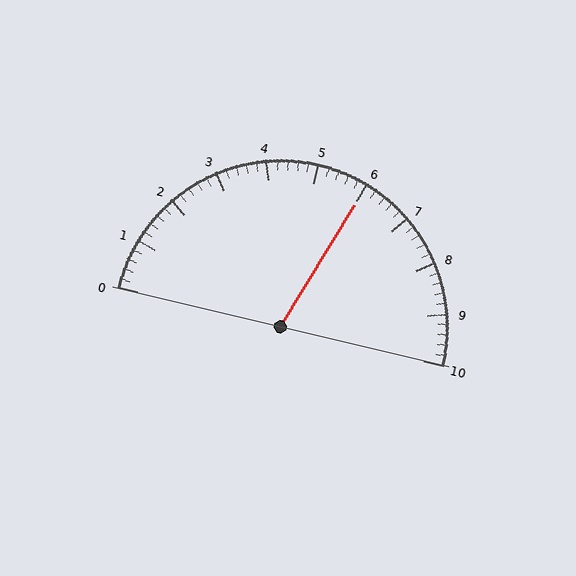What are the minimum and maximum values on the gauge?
The gauge ranges from 0 to 10.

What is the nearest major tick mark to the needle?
The nearest major tick mark is 6.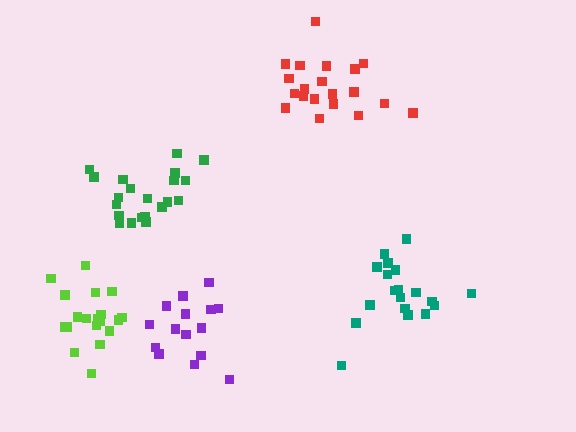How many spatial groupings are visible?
There are 5 spatial groupings.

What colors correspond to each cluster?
The clusters are colored: green, lime, red, teal, purple.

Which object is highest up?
The red cluster is topmost.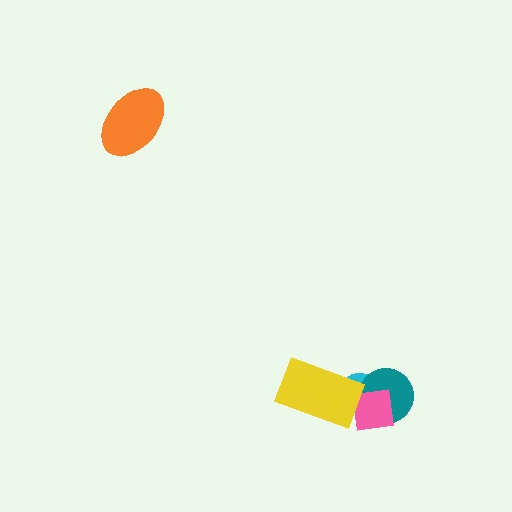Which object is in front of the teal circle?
The pink square is in front of the teal circle.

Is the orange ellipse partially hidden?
No, no other shape covers it.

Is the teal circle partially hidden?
Yes, it is partially covered by another shape.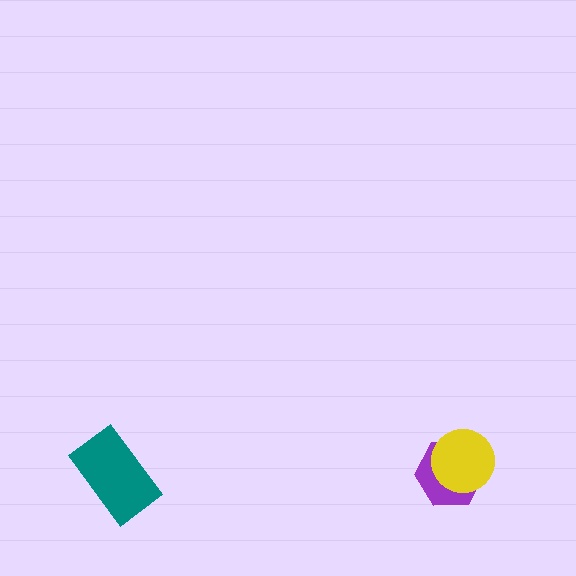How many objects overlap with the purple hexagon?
1 object overlaps with the purple hexagon.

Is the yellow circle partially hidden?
No, no other shape covers it.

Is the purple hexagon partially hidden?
Yes, it is partially covered by another shape.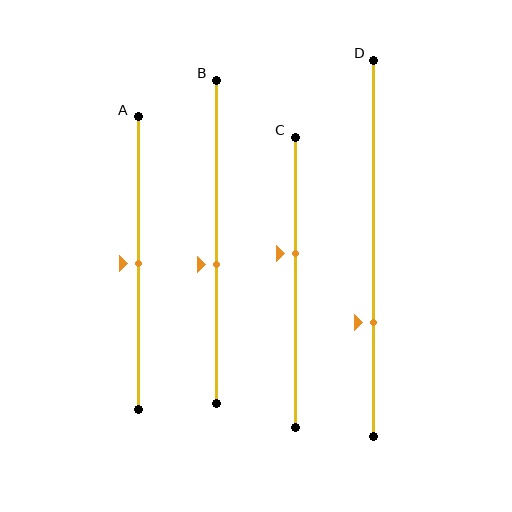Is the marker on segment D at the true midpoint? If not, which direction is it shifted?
No, the marker on segment D is shifted downward by about 20% of the segment length.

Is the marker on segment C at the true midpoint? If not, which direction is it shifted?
No, the marker on segment C is shifted upward by about 10% of the segment length.